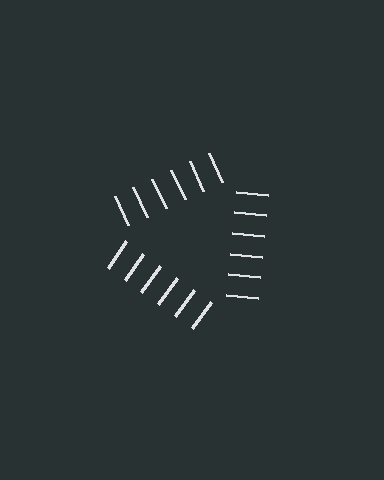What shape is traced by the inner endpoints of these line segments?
An illusory triangle — the line segments terminate on its edges but no continuous stroke is drawn.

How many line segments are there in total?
18 — 6 along each of the 3 edges.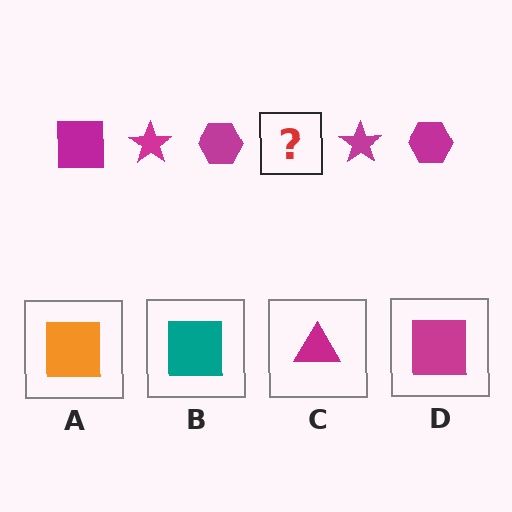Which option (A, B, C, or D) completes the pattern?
D.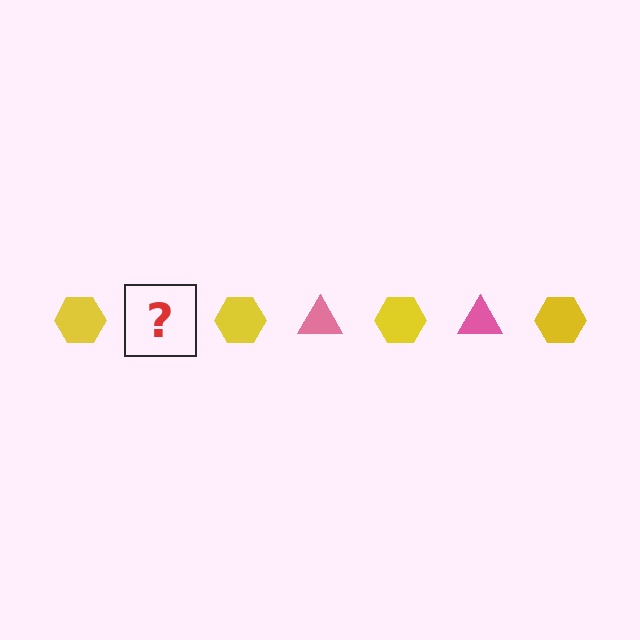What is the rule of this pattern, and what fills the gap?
The rule is that the pattern alternates between yellow hexagon and pink triangle. The gap should be filled with a pink triangle.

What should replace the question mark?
The question mark should be replaced with a pink triangle.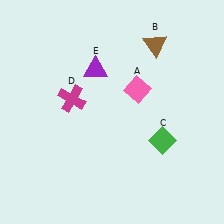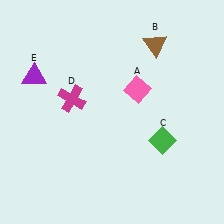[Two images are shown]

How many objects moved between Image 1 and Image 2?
1 object moved between the two images.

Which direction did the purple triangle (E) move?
The purple triangle (E) moved left.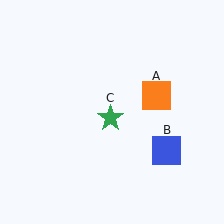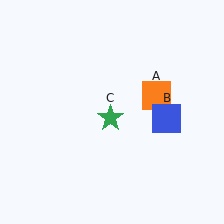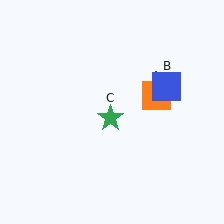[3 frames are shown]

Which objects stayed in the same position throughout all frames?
Orange square (object A) and green star (object C) remained stationary.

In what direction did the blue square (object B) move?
The blue square (object B) moved up.